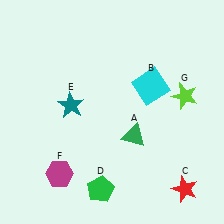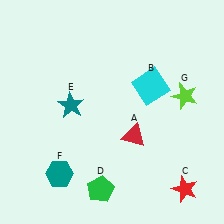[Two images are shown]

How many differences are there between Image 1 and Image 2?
There are 2 differences between the two images.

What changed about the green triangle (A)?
In Image 1, A is green. In Image 2, it changed to red.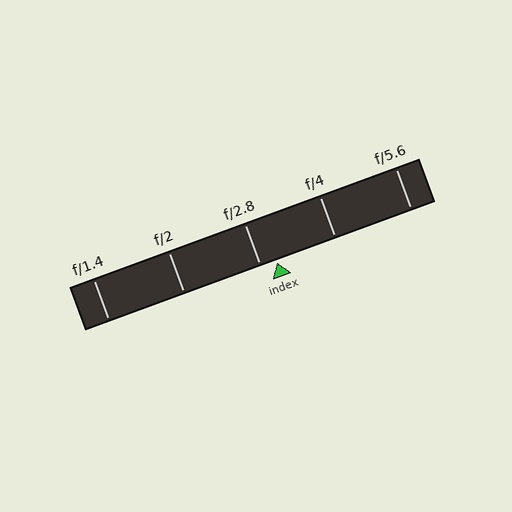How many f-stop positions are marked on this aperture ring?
There are 5 f-stop positions marked.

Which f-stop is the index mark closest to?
The index mark is closest to f/2.8.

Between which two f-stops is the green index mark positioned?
The index mark is between f/2.8 and f/4.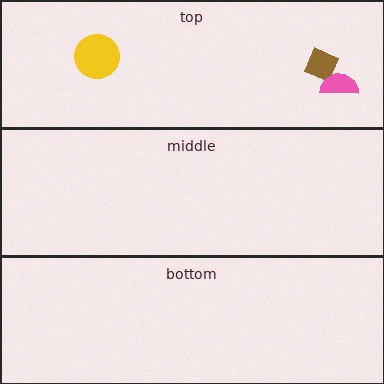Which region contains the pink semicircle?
The top region.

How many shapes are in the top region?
3.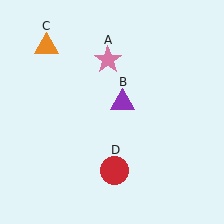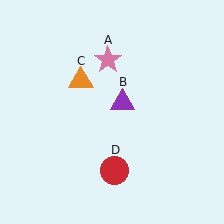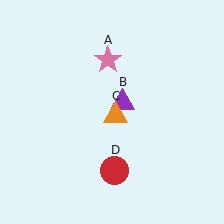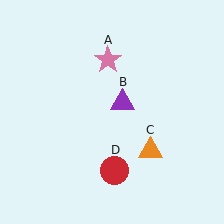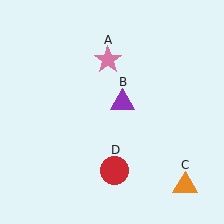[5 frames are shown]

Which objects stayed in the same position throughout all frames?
Pink star (object A) and purple triangle (object B) and red circle (object D) remained stationary.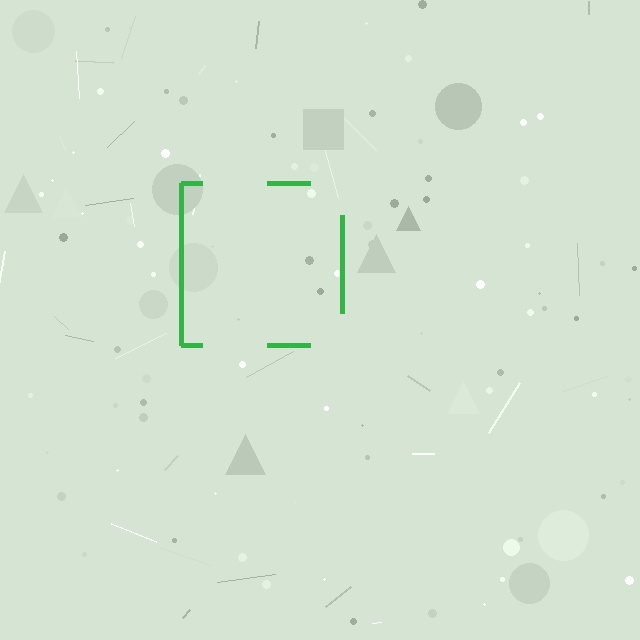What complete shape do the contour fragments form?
The contour fragments form a square.